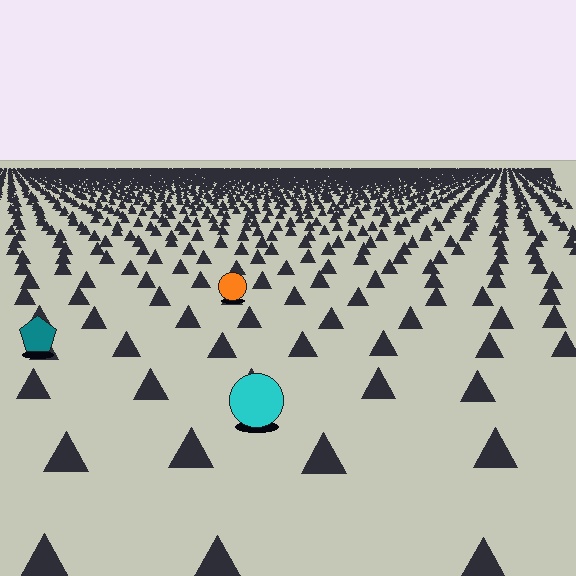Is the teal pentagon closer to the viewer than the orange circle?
Yes. The teal pentagon is closer — you can tell from the texture gradient: the ground texture is coarser near it.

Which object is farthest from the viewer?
The orange circle is farthest from the viewer. It appears smaller and the ground texture around it is denser.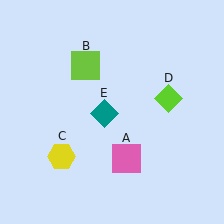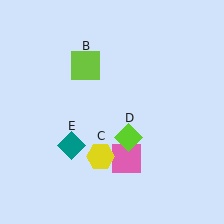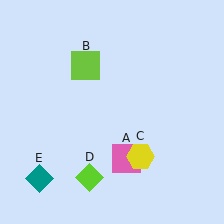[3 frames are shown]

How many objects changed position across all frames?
3 objects changed position: yellow hexagon (object C), lime diamond (object D), teal diamond (object E).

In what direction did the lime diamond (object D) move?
The lime diamond (object D) moved down and to the left.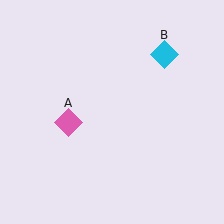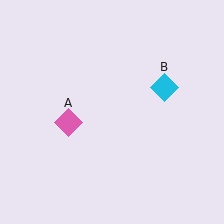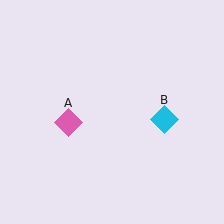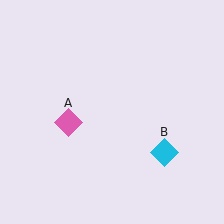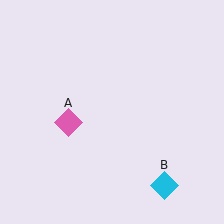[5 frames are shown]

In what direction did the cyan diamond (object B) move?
The cyan diamond (object B) moved down.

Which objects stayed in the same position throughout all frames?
Pink diamond (object A) remained stationary.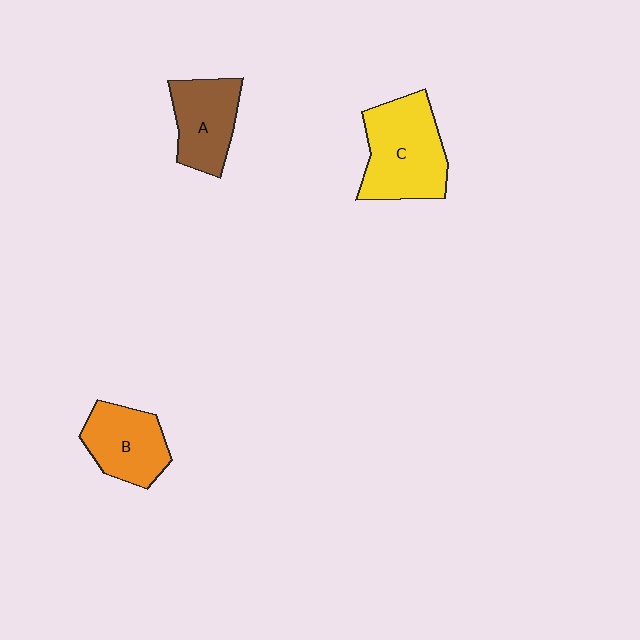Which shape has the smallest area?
Shape A (brown).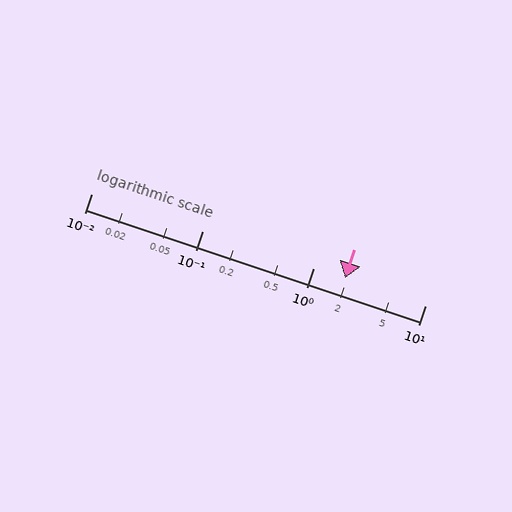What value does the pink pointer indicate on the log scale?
The pointer indicates approximately 1.9.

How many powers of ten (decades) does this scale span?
The scale spans 3 decades, from 0.01 to 10.